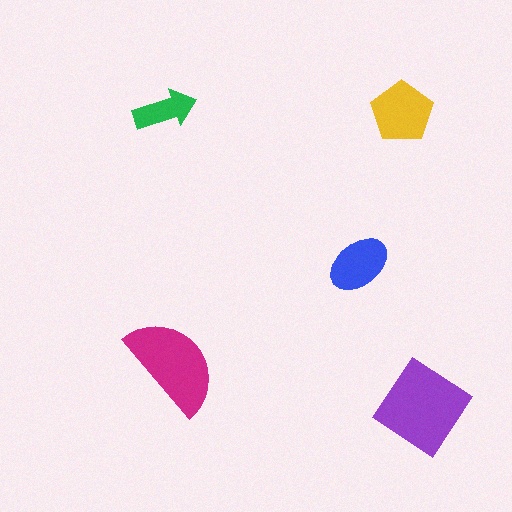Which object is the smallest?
The green arrow.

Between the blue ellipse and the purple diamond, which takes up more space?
The purple diamond.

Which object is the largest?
The purple diamond.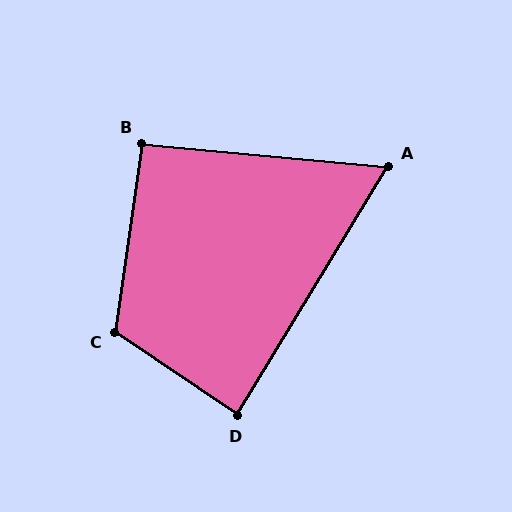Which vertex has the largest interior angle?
C, at approximately 116 degrees.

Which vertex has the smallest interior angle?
A, at approximately 64 degrees.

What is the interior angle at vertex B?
Approximately 93 degrees (approximately right).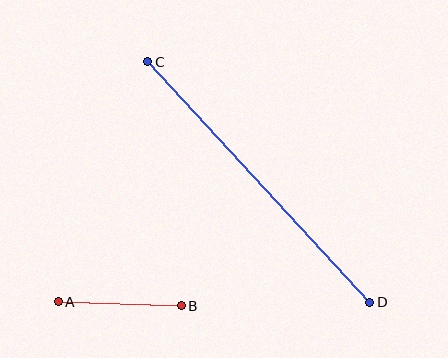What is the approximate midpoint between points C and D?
The midpoint is at approximately (259, 182) pixels.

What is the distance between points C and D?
The distance is approximately 327 pixels.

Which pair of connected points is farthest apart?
Points C and D are farthest apart.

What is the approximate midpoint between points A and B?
The midpoint is at approximately (120, 304) pixels.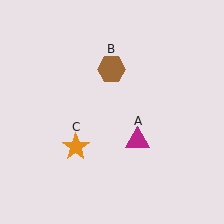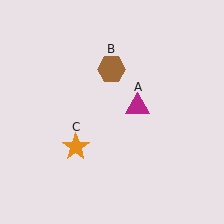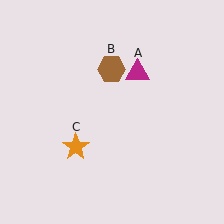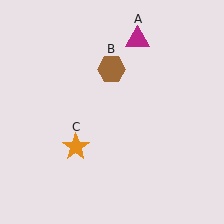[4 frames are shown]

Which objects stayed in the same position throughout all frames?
Brown hexagon (object B) and orange star (object C) remained stationary.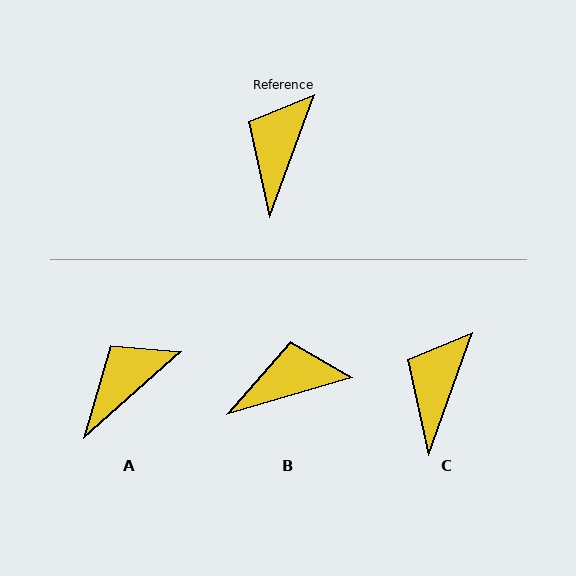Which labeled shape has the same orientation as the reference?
C.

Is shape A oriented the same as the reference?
No, it is off by about 28 degrees.